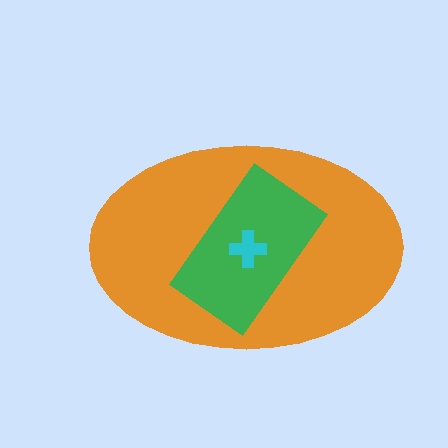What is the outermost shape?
The orange ellipse.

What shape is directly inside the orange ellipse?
The green rectangle.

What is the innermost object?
The cyan cross.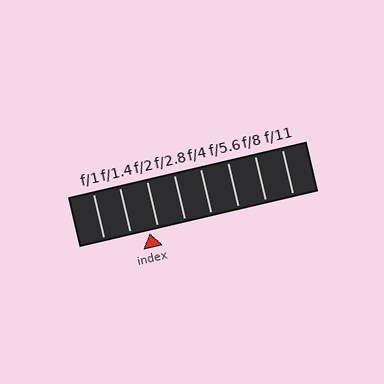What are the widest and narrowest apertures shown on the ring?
The widest aperture shown is f/1 and the narrowest is f/11.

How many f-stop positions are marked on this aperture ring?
There are 8 f-stop positions marked.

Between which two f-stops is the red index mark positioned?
The index mark is between f/1.4 and f/2.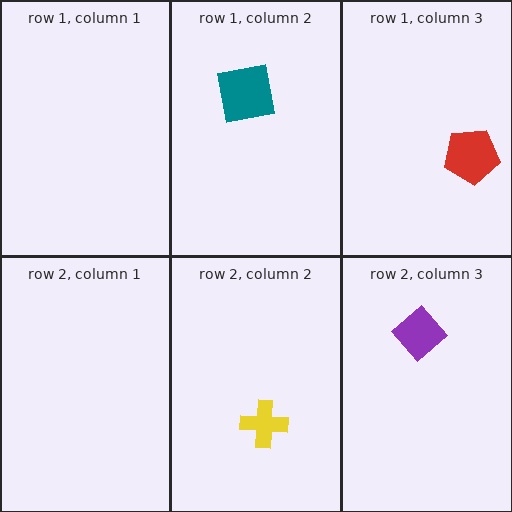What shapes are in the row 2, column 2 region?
The yellow cross.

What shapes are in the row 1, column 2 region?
The teal square.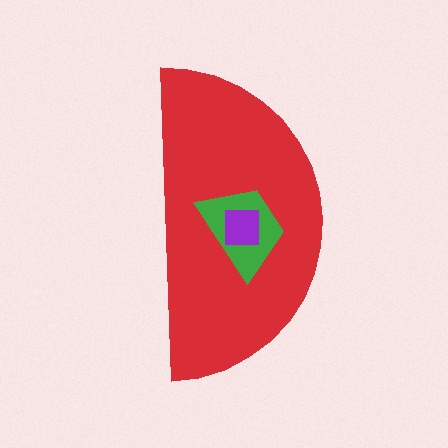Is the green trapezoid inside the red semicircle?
Yes.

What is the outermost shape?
The red semicircle.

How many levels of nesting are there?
3.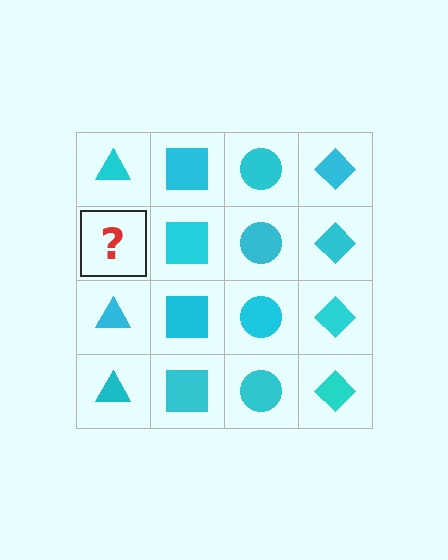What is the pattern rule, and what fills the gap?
The rule is that each column has a consistent shape. The gap should be filled with a cyan triangle.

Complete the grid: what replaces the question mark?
The question mark should be replaced with a cyan triangle.